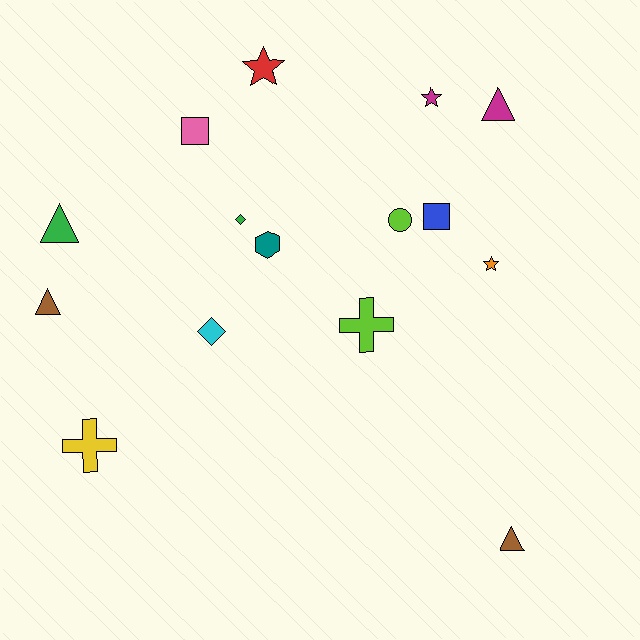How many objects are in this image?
There are 15 objects.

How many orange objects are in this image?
There is 1 orange object.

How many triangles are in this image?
There are 4 triangles.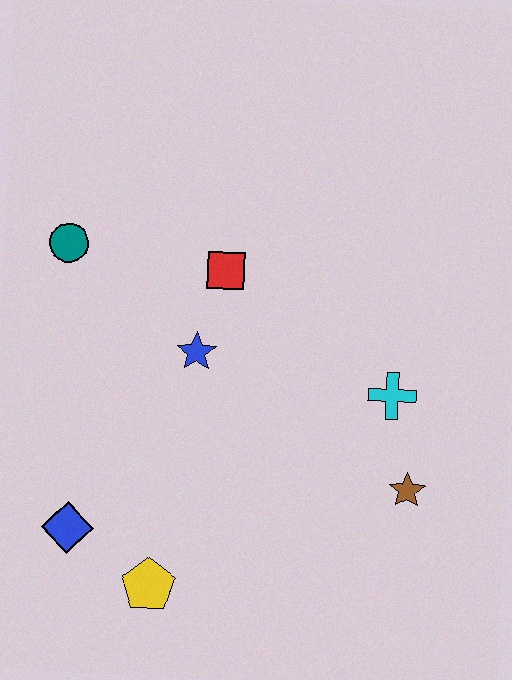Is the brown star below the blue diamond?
No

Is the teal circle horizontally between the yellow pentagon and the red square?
No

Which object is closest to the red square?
The blue star is closest to the red square.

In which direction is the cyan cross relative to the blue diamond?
The cyan cross is to the right of the blue diamond.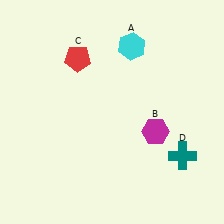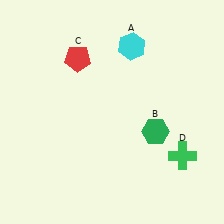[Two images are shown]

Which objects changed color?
B changed from magenta to green. D changed from teal to green.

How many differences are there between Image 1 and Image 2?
There are 2 differences between the two images.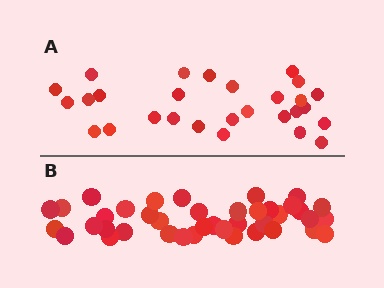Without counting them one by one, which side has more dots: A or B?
Region B (the bottom region) has more dots.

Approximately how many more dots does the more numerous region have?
Region B has roughly 12 or so more dots than region A.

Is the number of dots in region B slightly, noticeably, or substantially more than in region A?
Region B has noticeably more, but not dramatically so. The ratio is roughly 1.4 to 1.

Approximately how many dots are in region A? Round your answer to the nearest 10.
About 30 dots. (The exact count is 28, which rounds to 30.)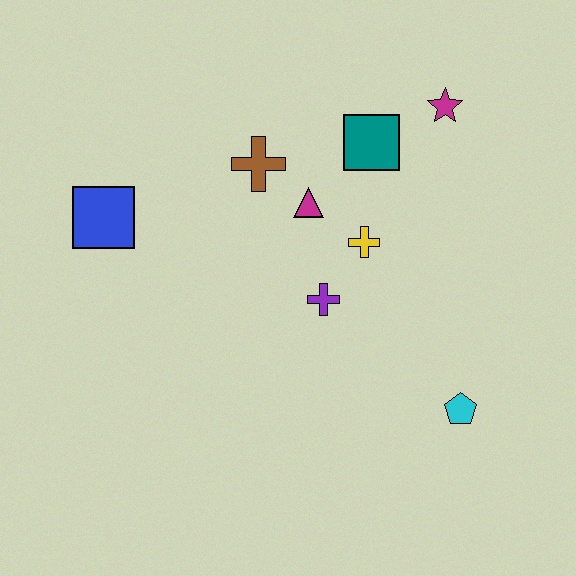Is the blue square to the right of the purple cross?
No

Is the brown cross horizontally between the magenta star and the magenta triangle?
No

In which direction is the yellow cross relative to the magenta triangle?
The yellow cross is to the right of the magenta triangle.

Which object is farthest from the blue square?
The cyan pentagon is farthest from the blue square.